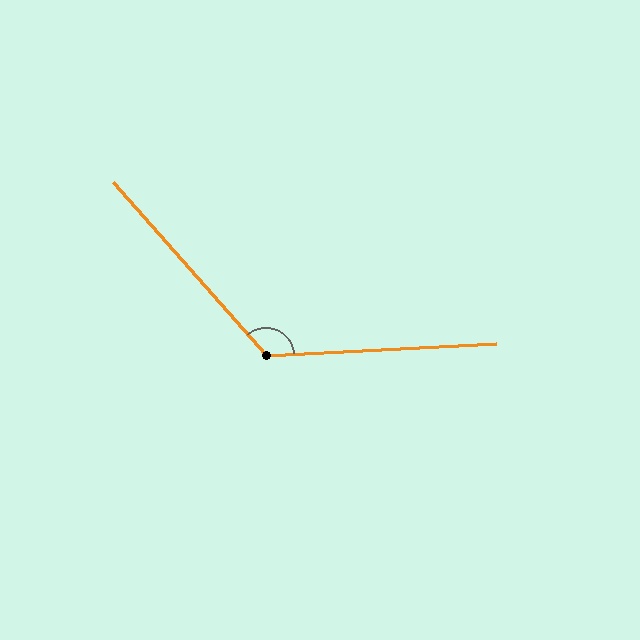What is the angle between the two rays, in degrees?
Approximately 128 degrees.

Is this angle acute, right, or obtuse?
It is obtuse.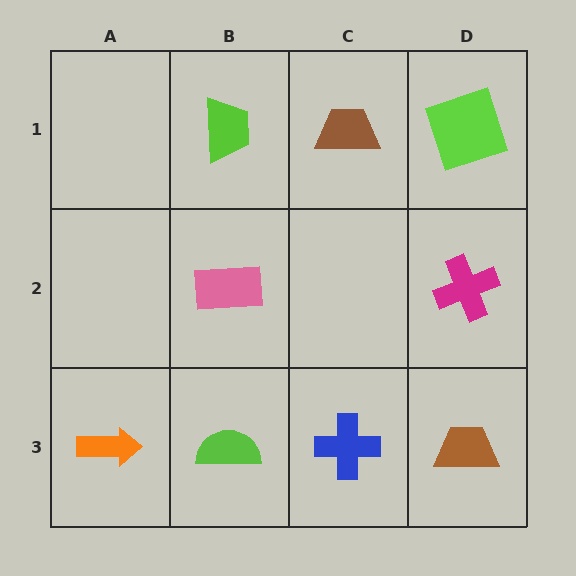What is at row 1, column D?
A lime square.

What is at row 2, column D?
A magenta cross.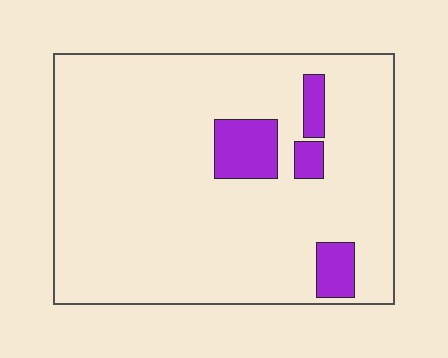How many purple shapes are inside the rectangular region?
4.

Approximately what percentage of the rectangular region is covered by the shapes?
Approximately 10%.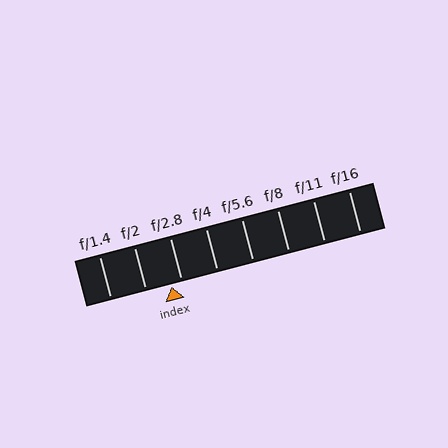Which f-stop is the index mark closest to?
The index mark is closest to f/2.8.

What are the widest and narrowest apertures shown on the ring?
The widest aperture shown is f/1.4 and the narrowest is f/16.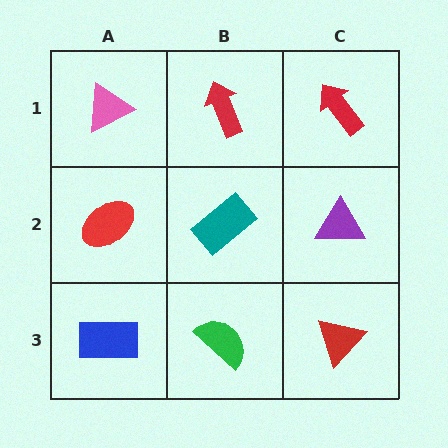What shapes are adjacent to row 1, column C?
A purple triangle (row 2, column C), a red arrow (row 1, column B).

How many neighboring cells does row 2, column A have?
3.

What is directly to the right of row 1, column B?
A red arrow.